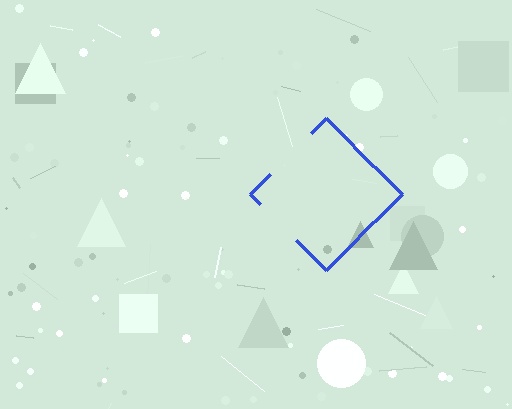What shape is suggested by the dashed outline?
The dashed outline suggests a diamond.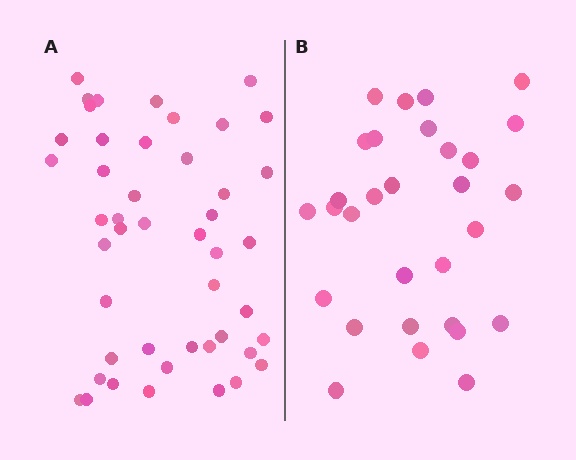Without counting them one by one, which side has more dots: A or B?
Region A (the left region) has more dots.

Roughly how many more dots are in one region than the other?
Region A has approximately 15 more dots than region B.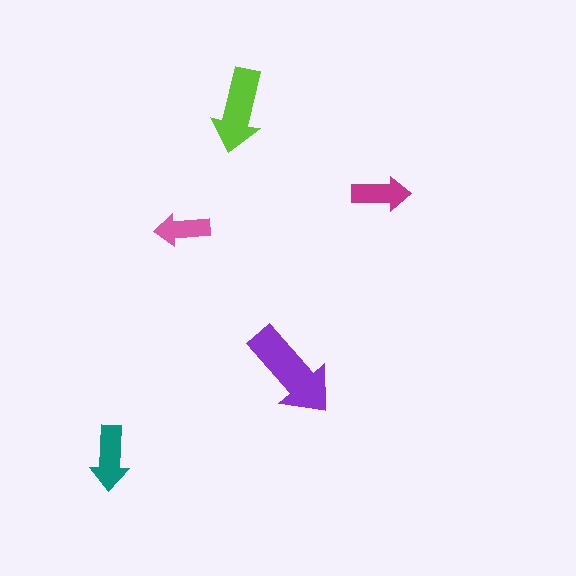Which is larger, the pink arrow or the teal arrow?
The teal one.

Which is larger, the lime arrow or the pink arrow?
The lime one.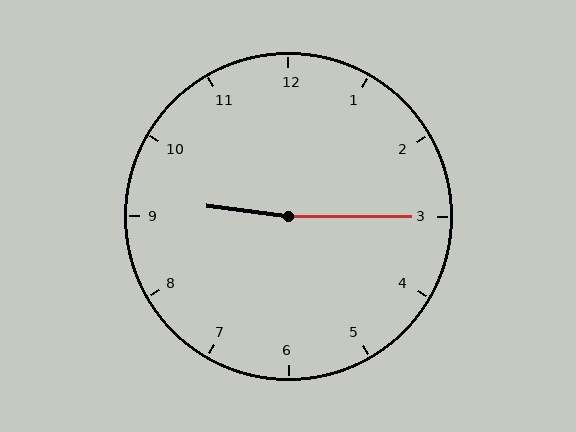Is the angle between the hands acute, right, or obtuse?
It is obtuse.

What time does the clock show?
9:15.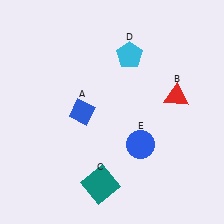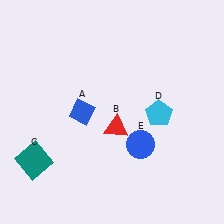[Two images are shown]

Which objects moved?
The objects that moved are: the red triangle (B), the teal square (C), the cyan pentagon (D).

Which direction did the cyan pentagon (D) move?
The cyan pentagon (D) moved down.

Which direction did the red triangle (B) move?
The red triangle (B) moved left.